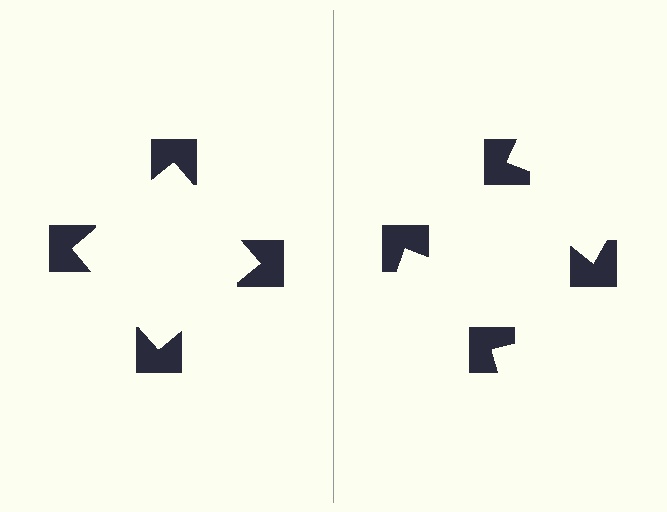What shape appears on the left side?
An illusory square.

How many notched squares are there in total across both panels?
8 — 4 on each side.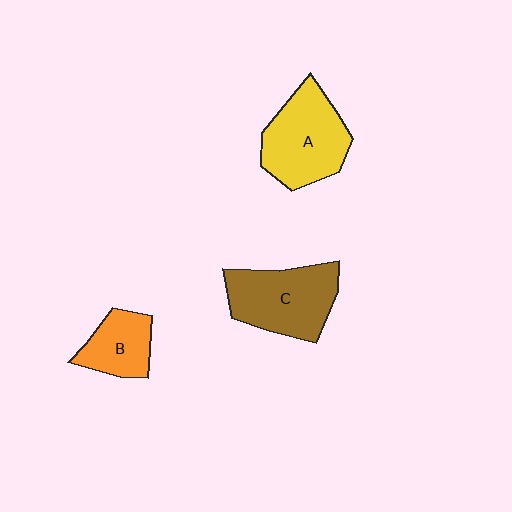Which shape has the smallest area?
Shape B (orange).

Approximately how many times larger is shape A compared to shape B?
Approximately 1.7 times.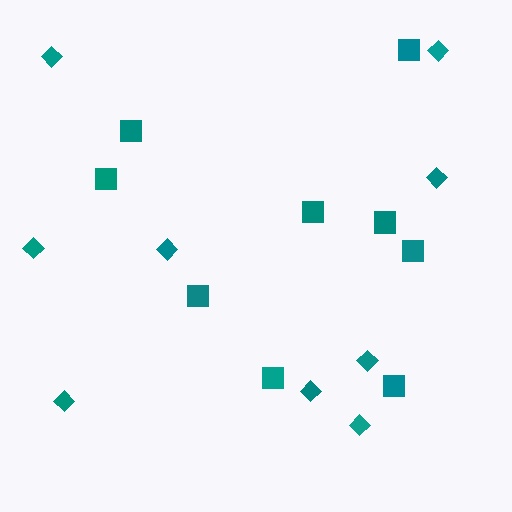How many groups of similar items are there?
There are 2 groups: one group of diamonds (9) and one group of squares (9).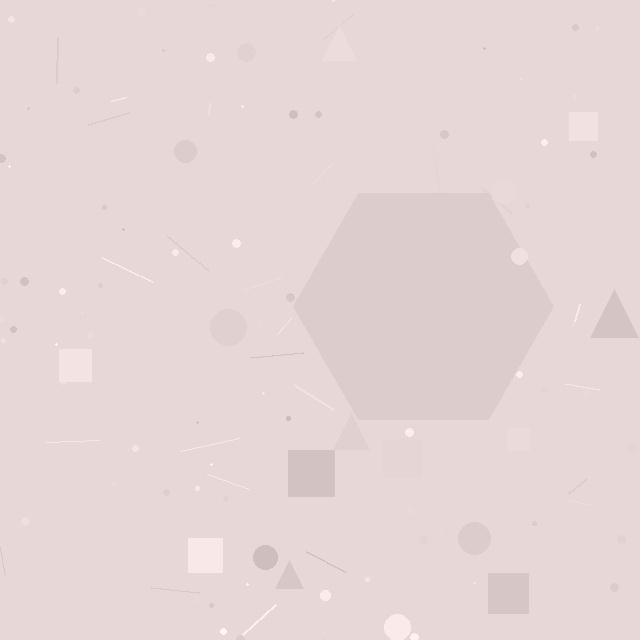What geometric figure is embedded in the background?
A hexagon is embedded in the background.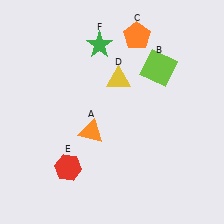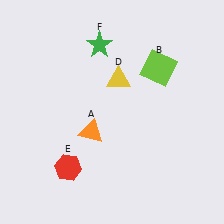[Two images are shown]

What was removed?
The orange pentagon (C) was removed in Image 2.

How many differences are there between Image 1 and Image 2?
There is 1 difference between the two images.